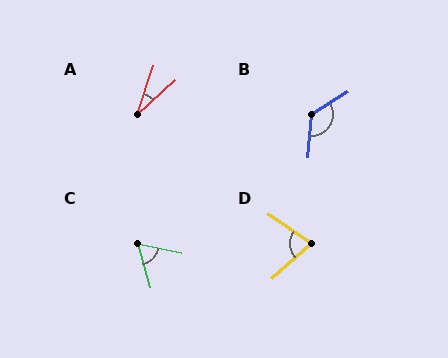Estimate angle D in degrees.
Approximately 76 degrees.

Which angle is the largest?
B, at approximately 127 degrees.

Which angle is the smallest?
A, at approximately 29 degrees.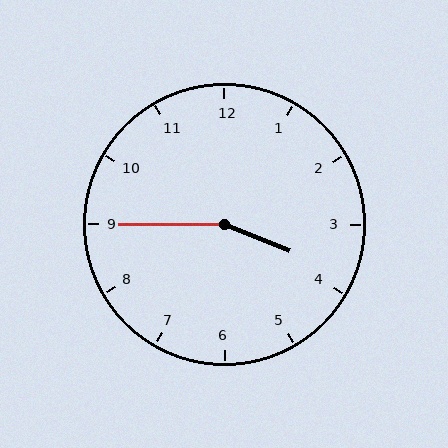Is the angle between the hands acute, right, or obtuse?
It is obtuse.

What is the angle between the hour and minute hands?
Approximately 158 degrees.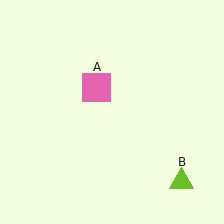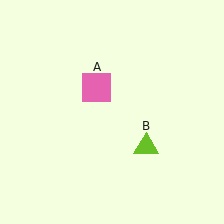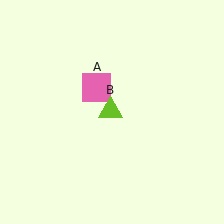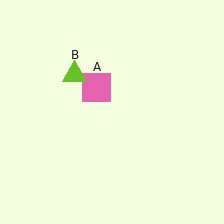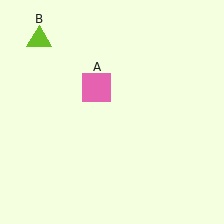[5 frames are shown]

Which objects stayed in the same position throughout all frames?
Pink square (object A) remained stationary.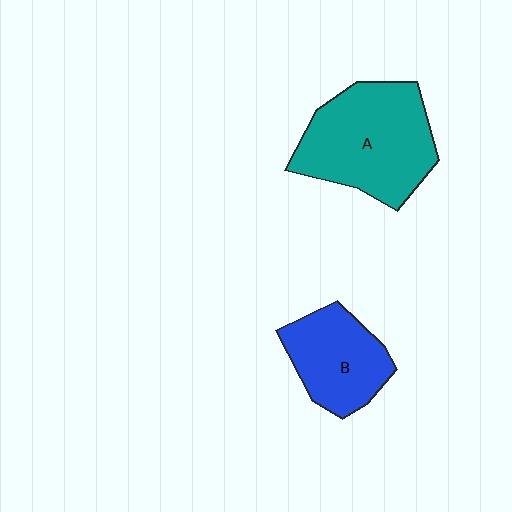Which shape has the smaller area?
Shape B (blue).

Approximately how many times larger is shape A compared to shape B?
Approximately 1.6 times.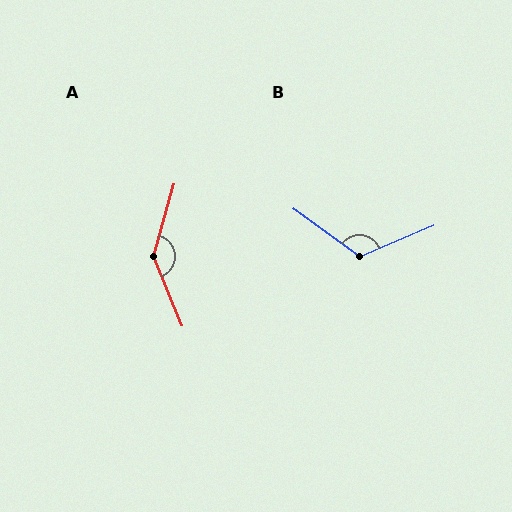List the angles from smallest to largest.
B (121°), A (142°).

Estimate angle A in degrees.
Approximately 142 degrees.